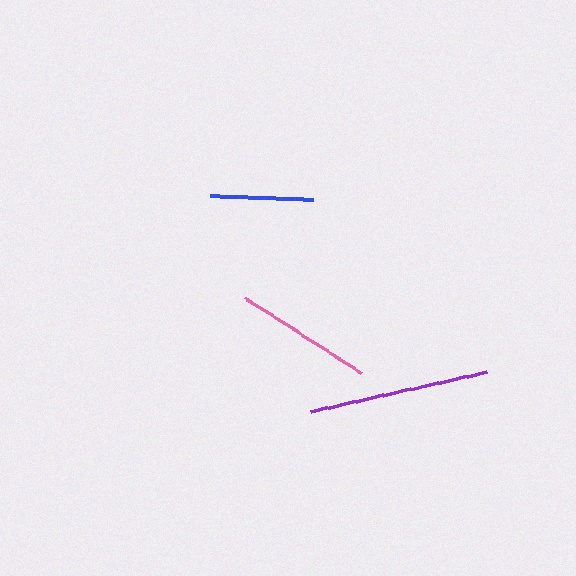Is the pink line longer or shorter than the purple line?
The purple line is longer than the pink line.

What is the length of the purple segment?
The purple segment is approximately 180 pixels long.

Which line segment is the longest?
The purple line is the longest at approximately 180 pixels.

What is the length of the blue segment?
The blue segment is approximately 103 pixels long.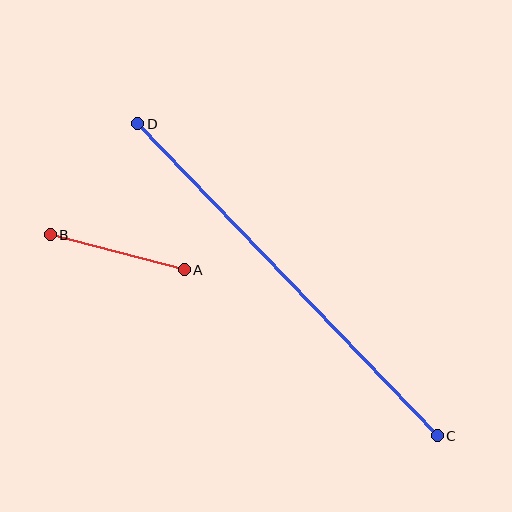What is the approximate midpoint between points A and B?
The midpoint is at approximately (117, 252) pixels.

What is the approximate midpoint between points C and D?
The midpoint is at approximately (287, 280) pixels.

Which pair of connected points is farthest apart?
Points C and D are farthest apart.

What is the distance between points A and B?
The distance is approximately 139 pixels.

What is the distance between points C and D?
The distance is approximately 433 pixels.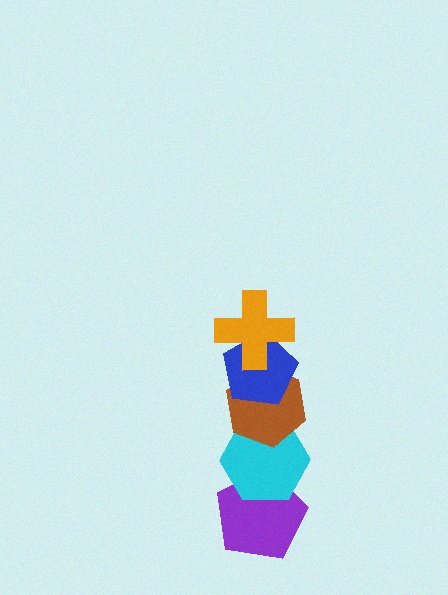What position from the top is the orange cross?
The orange cross is 1st from the top.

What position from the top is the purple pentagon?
The purple pentagon is 5th from the top.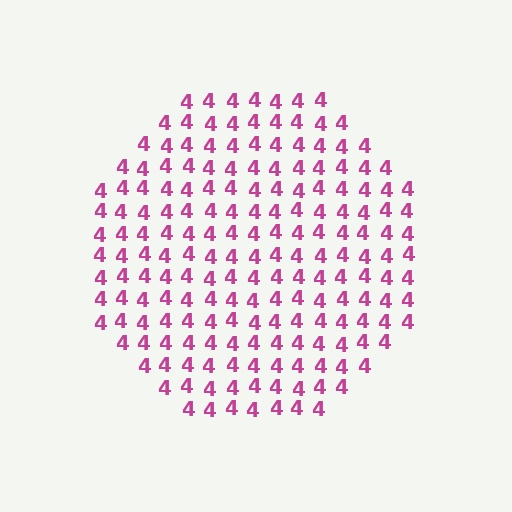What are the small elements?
The small elements are digit 4's.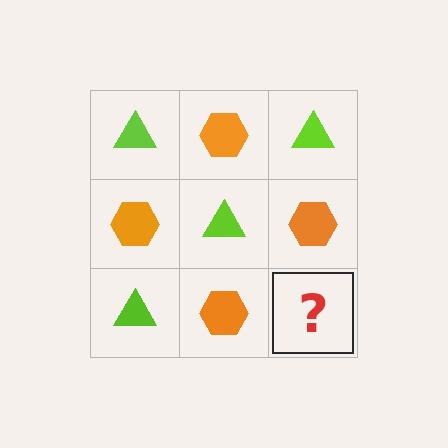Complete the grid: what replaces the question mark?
The question mark should be replaced with a lime triangle.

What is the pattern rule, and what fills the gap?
The rule is that it alternates lime triangle and orange hexagon in a checkerboard pattern. The gap should be filled with a lime triangle.